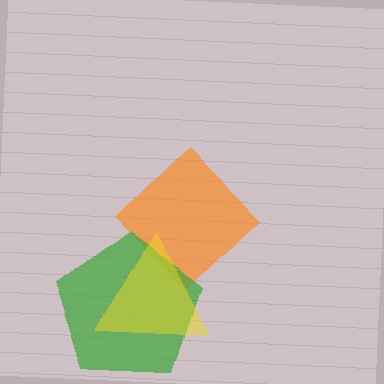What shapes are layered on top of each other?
The layered shapes are: an orange diamond, a green pentagon, a yellow triangle.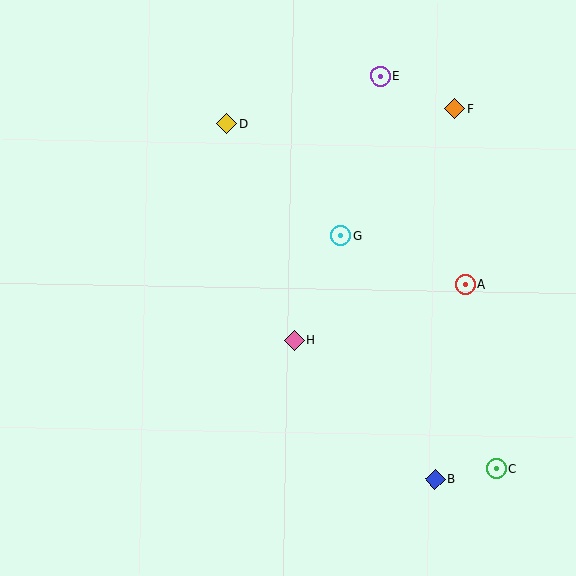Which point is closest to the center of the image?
Point H at (294, 340) is closest to the center.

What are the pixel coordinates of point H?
Point H is at (294, 340).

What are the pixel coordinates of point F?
Point F is at (455, 109).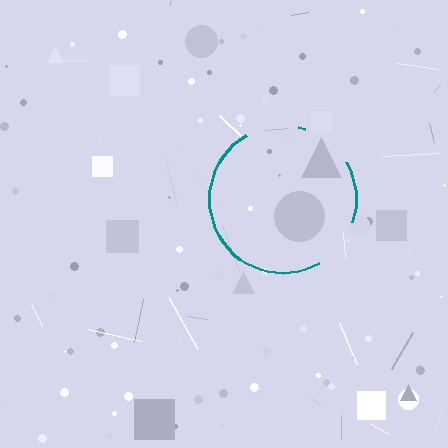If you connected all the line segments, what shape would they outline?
They would outline a circle.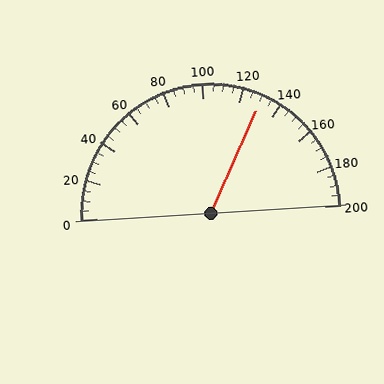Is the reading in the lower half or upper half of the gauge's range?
The reading is in the upper half of the range (0 to 200).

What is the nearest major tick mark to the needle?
The nearest major tick mark is 120.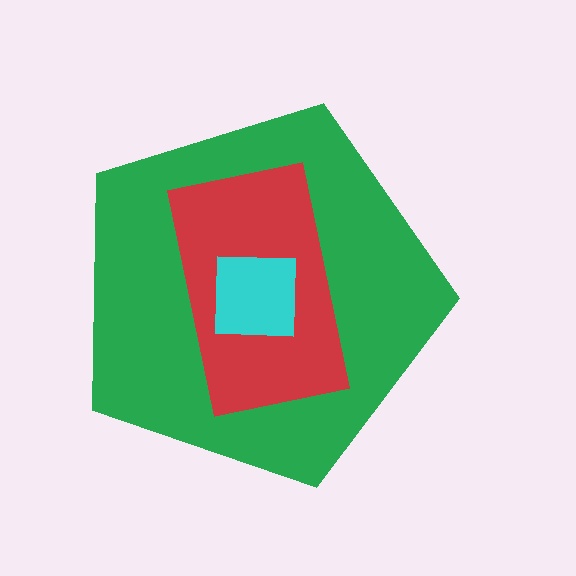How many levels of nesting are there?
3.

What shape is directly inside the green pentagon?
The red rectangle.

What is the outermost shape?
The green pentagon.